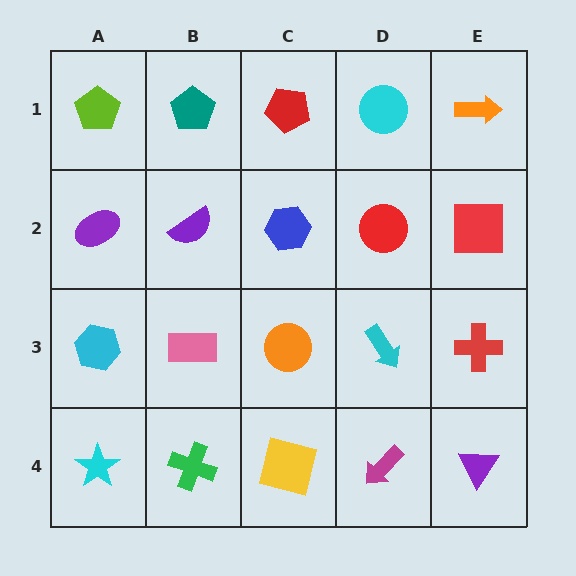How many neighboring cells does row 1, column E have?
2.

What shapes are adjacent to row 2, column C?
A red pentagon (row 1, column C), an orange circle (row 3, column C), a purple semicircle (row 2, column B), a red circle (row 2, column D).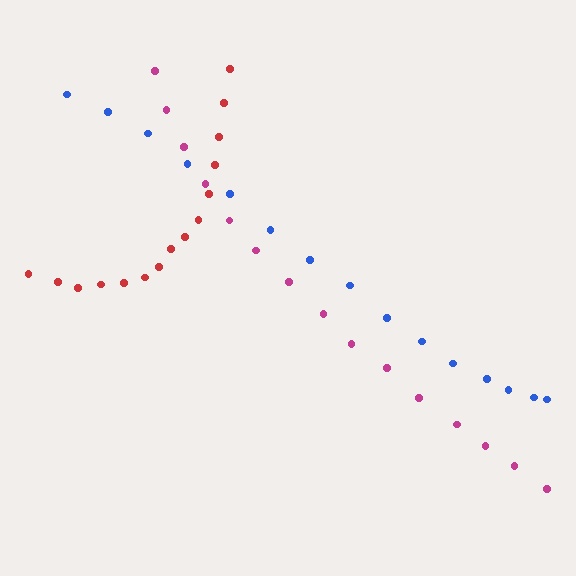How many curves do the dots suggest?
There are 3 distinct paths.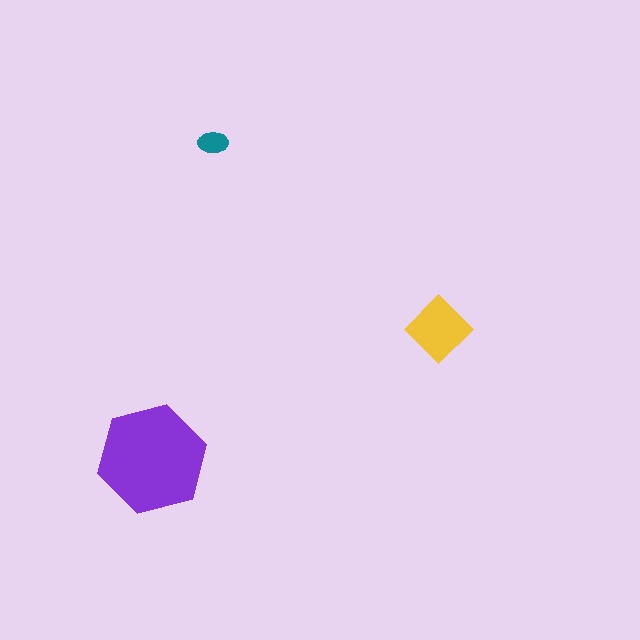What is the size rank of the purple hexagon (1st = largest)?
1st.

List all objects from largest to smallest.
The purple hexagon, the yellow diamond, the teal ellipse.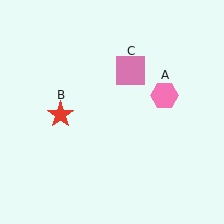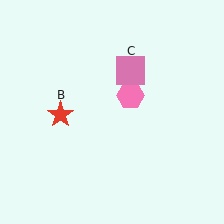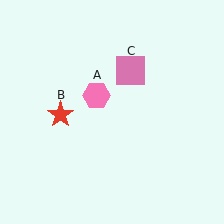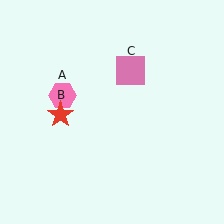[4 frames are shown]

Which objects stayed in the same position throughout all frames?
Red star (object B) and pink square (object C) remained stationary.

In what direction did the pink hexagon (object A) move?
The pink hexagon (object A) moved left.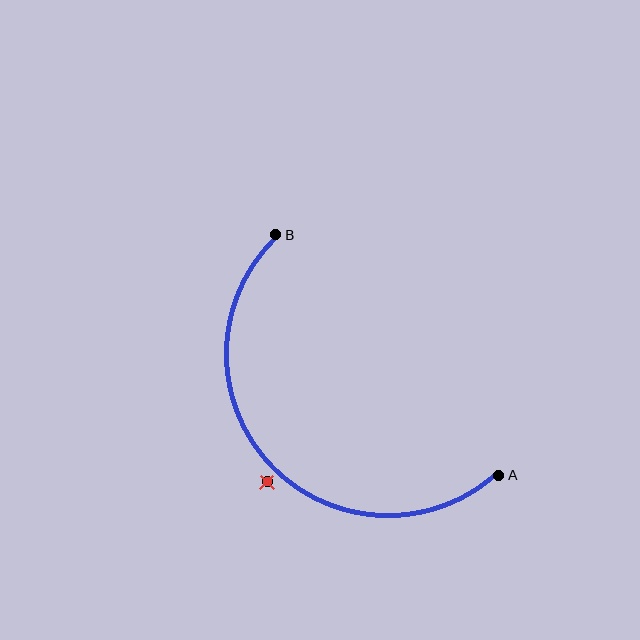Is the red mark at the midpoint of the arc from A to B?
No — the red mark does not lie on the arc at all. It sits slightly outside the curve.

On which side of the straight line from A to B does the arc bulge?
The arc bulges below and to the left of the straight line connecting A and B.